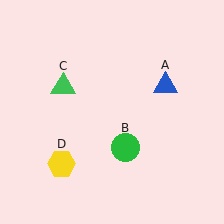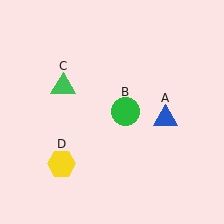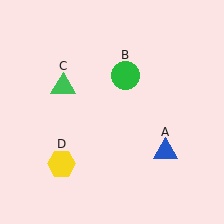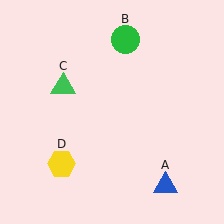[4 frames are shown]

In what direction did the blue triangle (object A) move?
The blue triangle (object A) moved down.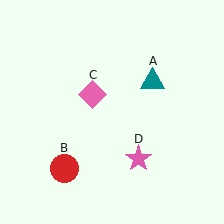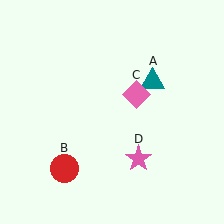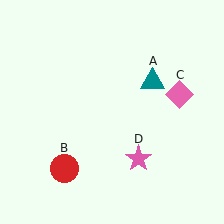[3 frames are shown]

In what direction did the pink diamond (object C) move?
The pink diamond (object C) moved right.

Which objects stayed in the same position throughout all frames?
Teal triangle (object A) and red circle (object B) and pink star (object D) remained stationary.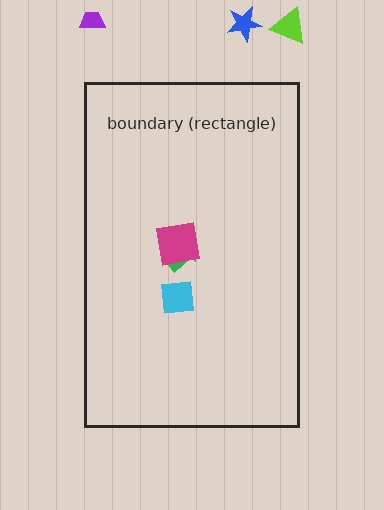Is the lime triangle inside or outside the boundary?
Outside.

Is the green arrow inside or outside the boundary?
Inside.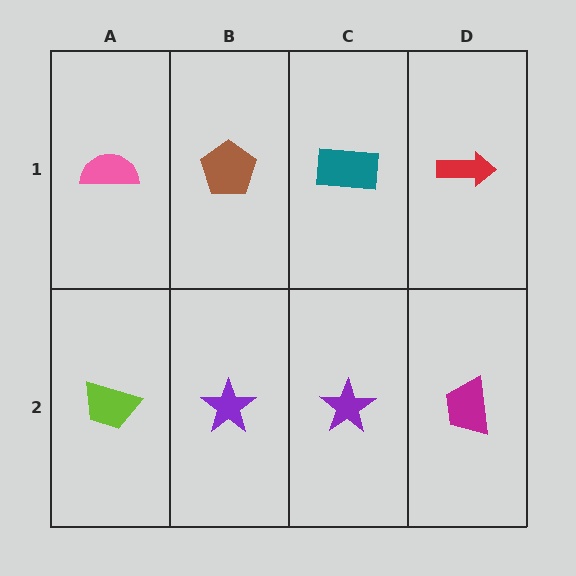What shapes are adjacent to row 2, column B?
A brown pentagon (row 1, column B), a lime trapezoid (row 2, column A), a purple star (row 2, column C).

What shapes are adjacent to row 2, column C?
A teal rectangle (row 1, column C), a purple star (row 2, column B), a magenta trapezoid (row 2, column D).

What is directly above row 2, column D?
A red arrow.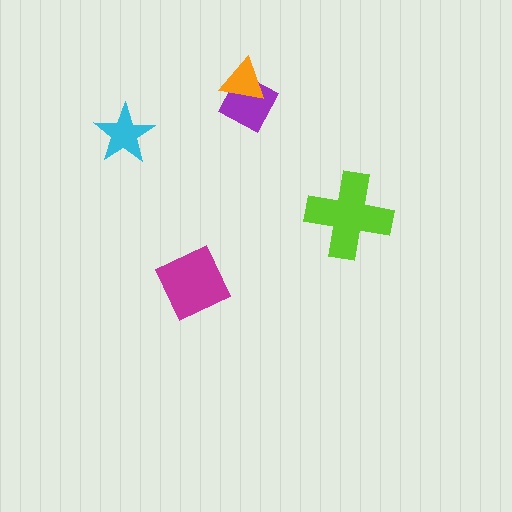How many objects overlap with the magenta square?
0 objects overlap with the magenta square.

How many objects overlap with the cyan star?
0 objects overlap with the cyan star.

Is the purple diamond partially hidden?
Yes, it is partially covered by another shape.